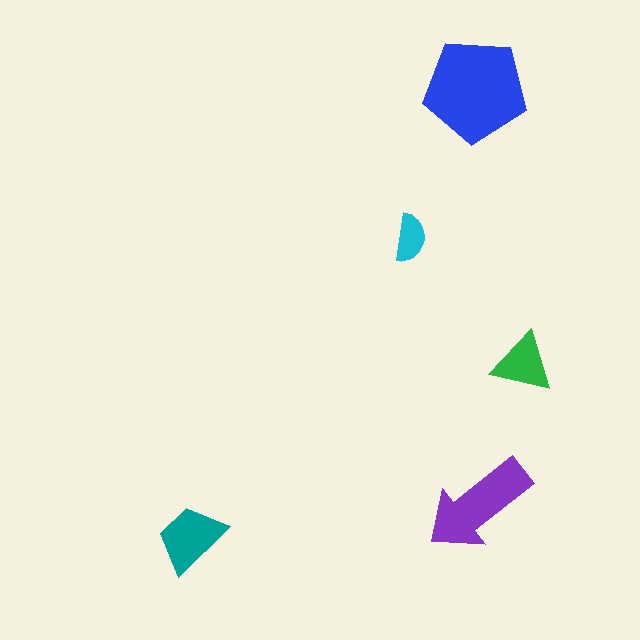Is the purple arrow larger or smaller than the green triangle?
Larger.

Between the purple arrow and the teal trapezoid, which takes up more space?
The purple arrow.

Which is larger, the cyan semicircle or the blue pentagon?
The blue pentagon.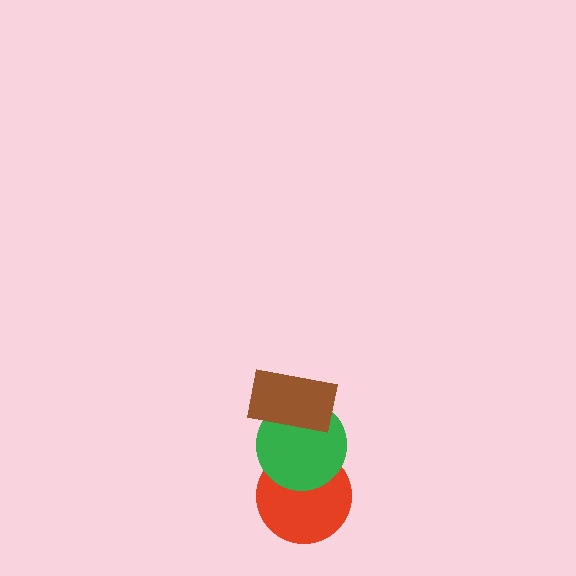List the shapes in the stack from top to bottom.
From top to bottom: the brown rectangle, the green circle, the red circle.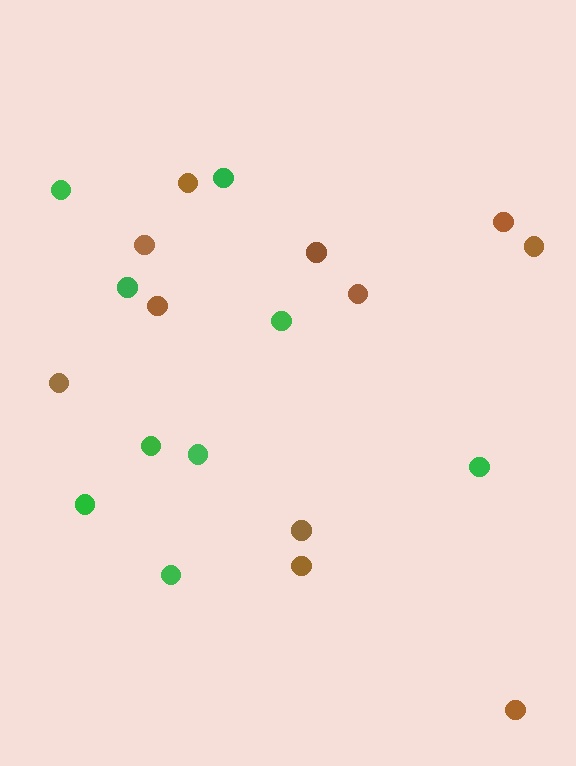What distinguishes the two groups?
There are 2 groups: one group of green circles (9) and one group of brown circles (11).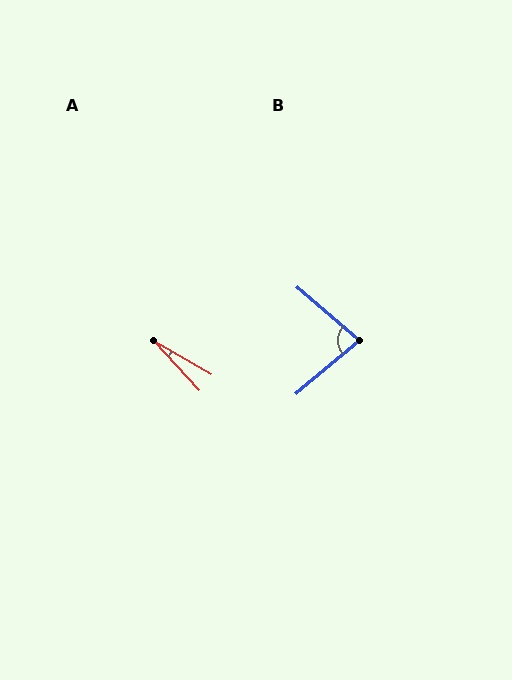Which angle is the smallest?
A, at approximately 18 degrees.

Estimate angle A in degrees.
Approximately 18 degrees.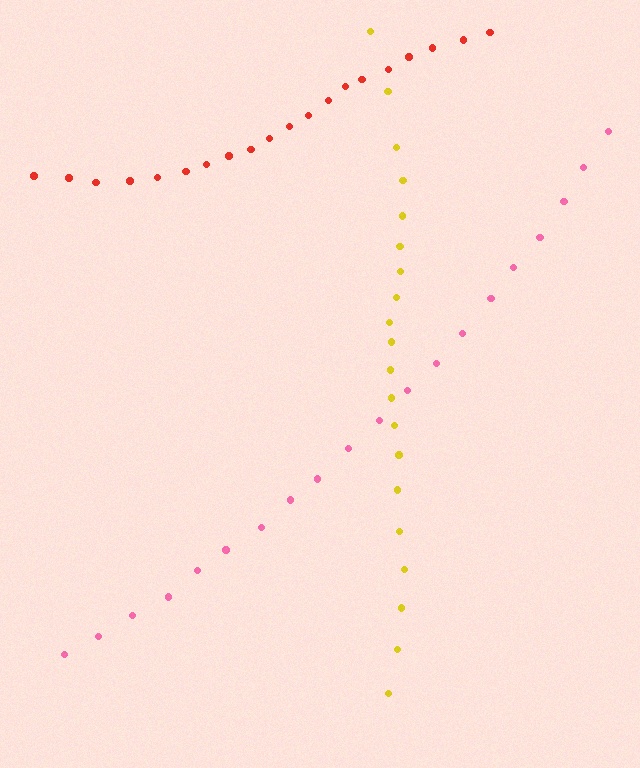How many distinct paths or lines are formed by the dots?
There are 3 distinct paths.